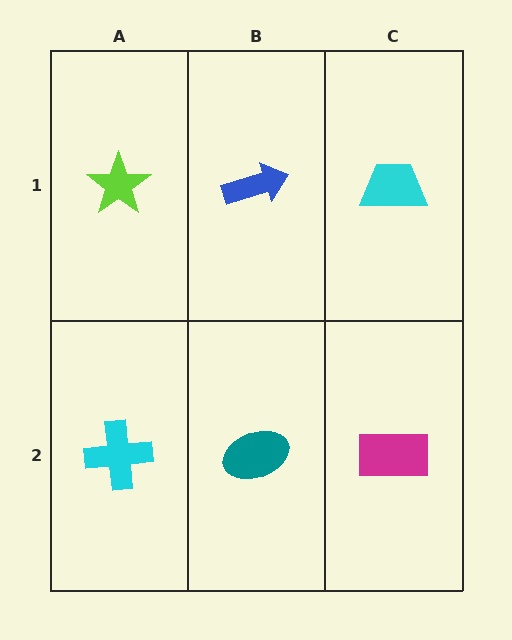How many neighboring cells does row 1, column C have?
2.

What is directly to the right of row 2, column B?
A magenta rectangle.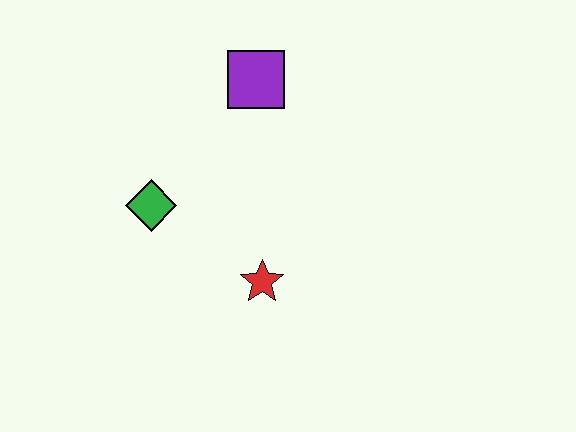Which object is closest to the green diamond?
The red star is closest to the green diamond.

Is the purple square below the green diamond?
No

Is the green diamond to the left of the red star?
Yes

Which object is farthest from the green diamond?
The purple square is farthest from the green diamond.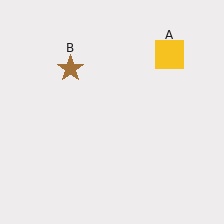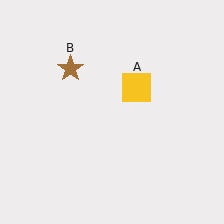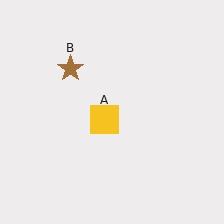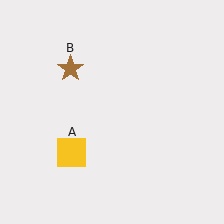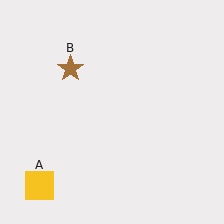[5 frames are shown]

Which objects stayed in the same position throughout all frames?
Brown star (object B) remained stationary.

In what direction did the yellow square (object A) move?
The yellow square (object A) moved down and to the left.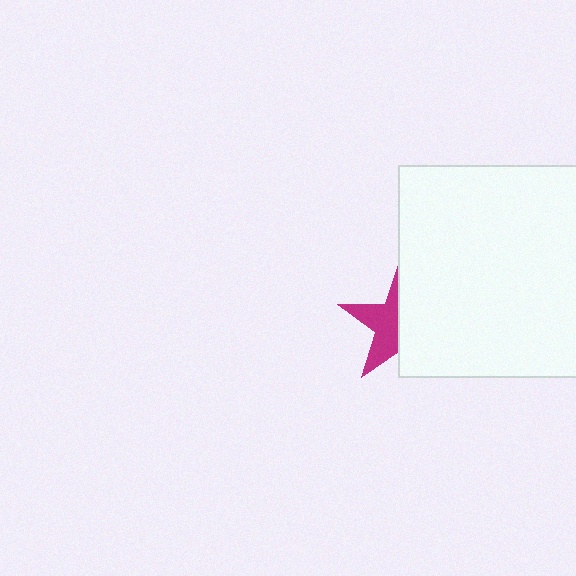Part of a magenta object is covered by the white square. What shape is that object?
It is a star.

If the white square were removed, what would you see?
You would see the complete magenta star.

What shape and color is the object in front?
The object in front is a white square.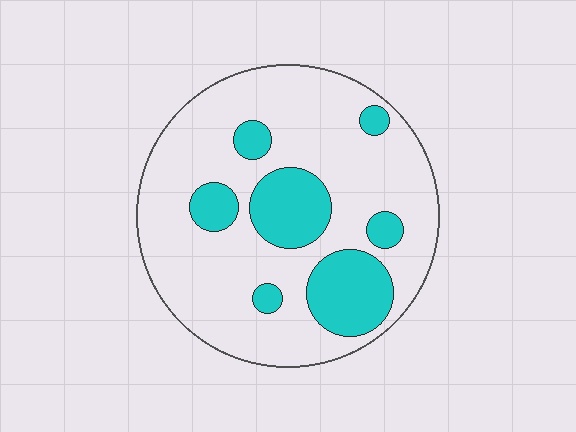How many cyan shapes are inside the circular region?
7.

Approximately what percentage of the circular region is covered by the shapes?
Approximately 25%.